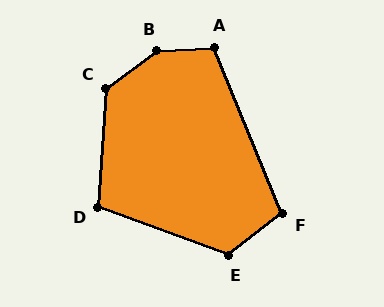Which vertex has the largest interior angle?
B, at approximately 148 degrees.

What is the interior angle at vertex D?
Approximately 107 degrees (obtuse).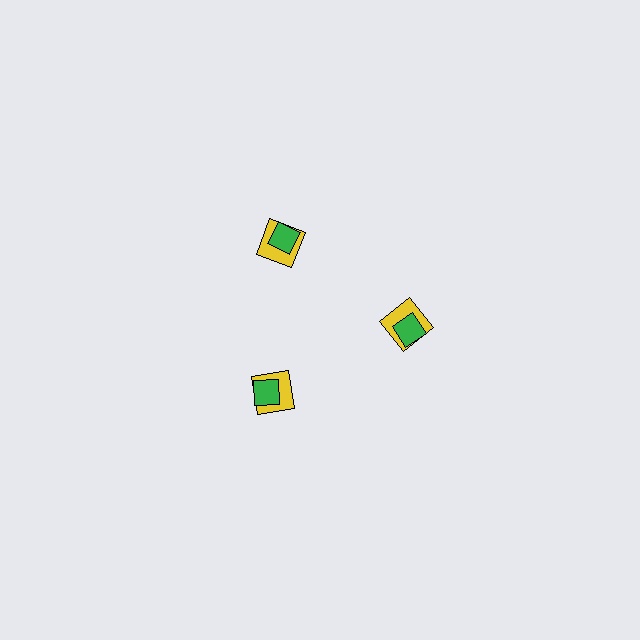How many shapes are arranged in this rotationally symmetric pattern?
There are 6 shapes, arranged in 3 groups of 2.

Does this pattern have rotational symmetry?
Yes, this pattern has 3-fold rotational symmetry. It looks the same after rotating 120 degrees around the center.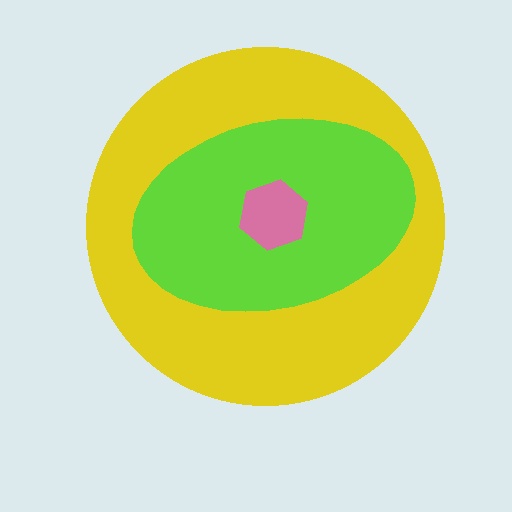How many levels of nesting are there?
3.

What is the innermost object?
The pink hexagon.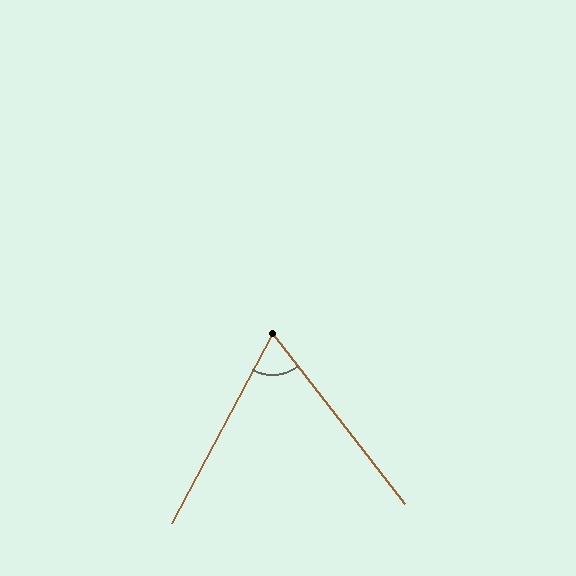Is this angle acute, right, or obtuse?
It is acute.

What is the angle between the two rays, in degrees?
Approximately 66 degrees.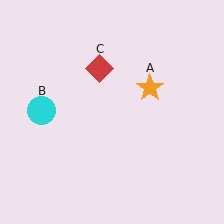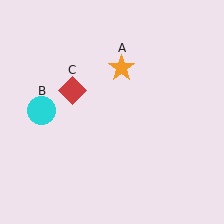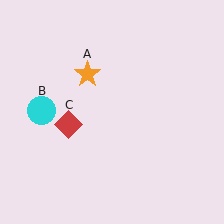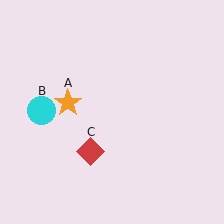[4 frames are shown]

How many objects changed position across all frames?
2 objects changed position: orange star (object A), red diamond (object C).